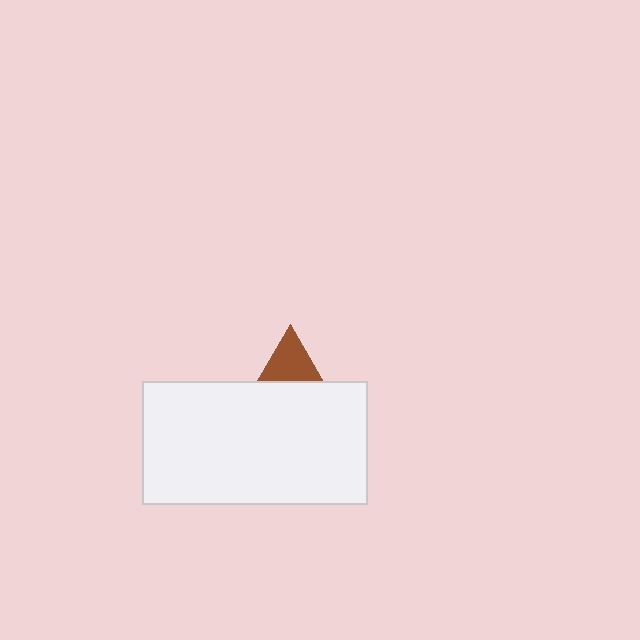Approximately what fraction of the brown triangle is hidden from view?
Roughly 64% of the brown triangle is hidden behind the white rectangle.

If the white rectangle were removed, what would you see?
You would see the complete brown triangle.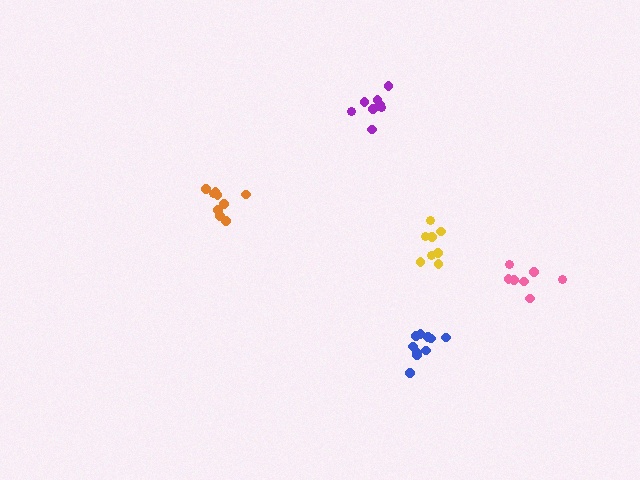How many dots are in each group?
Group 1: 8 dots, Group 2: 8 dots, Group 3: 9 dots, Group 4: 7 dots, Group 5: 11 dots (43 total).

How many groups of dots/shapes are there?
There are 5 groups.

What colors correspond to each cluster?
The clusters are colored: yellow, purple, orange, pink, blue.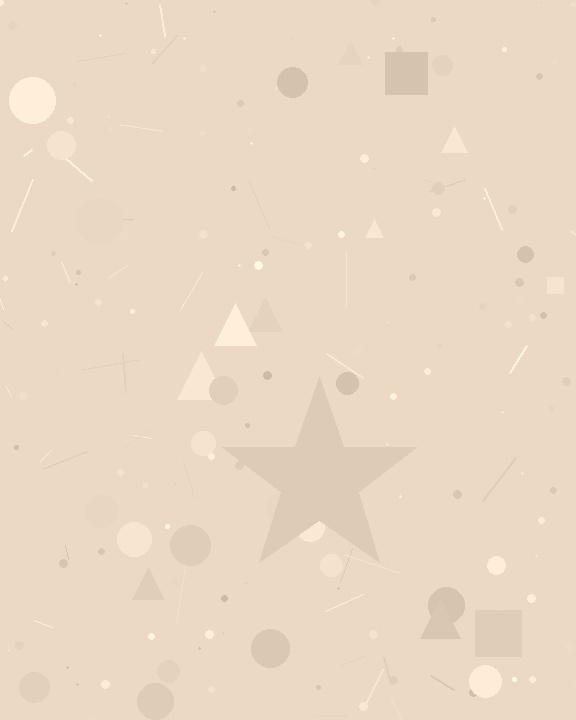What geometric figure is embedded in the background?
A star is embedded in the background.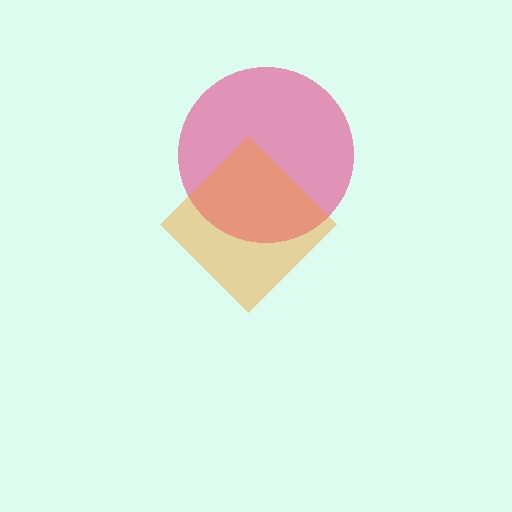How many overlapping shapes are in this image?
There are 2 overlapping shapes in the image.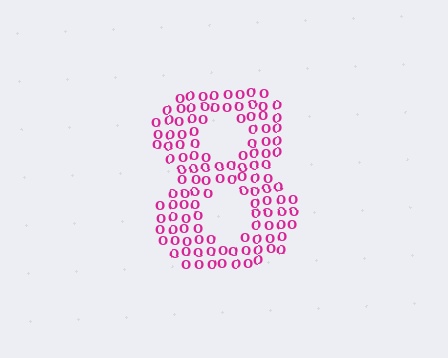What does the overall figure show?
The overall figure shows the digit 8.